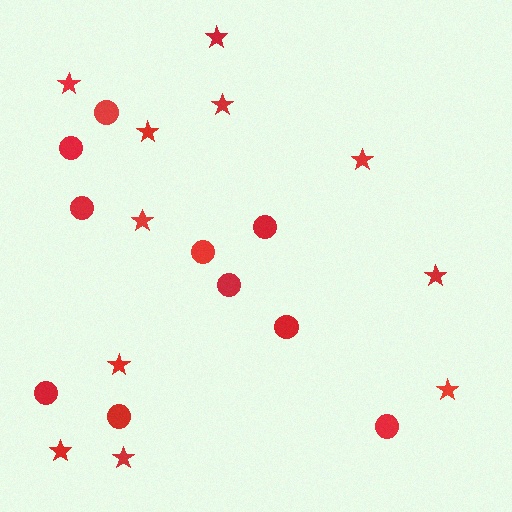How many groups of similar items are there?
There are 2 groups: one group of stars (11) and one group of circles (10).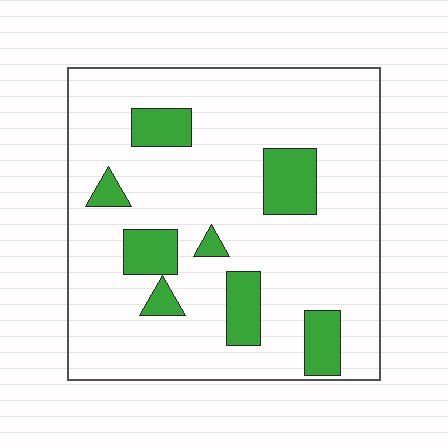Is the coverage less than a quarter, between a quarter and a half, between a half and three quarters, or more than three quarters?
Less than a quarter.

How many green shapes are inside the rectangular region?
8.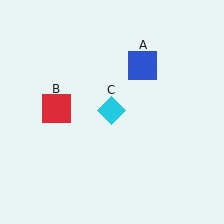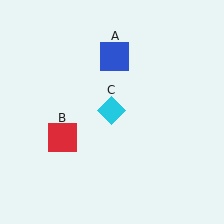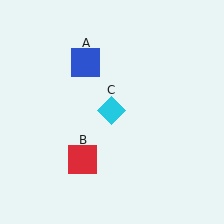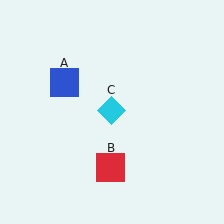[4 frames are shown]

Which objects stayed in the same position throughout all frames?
Cyan diamond (object C) remained stationary.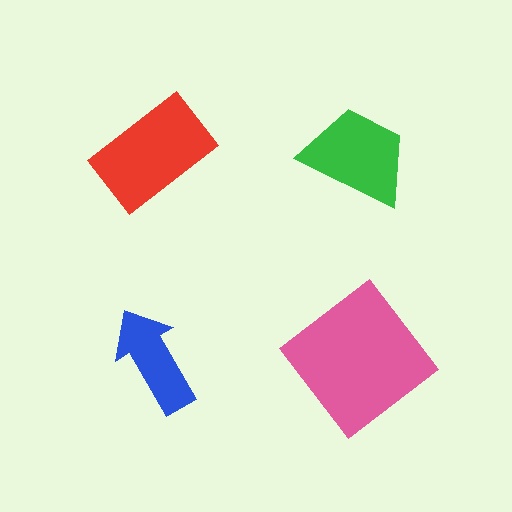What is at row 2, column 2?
A pink diamond.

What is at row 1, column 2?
A green trapezoid.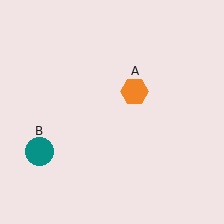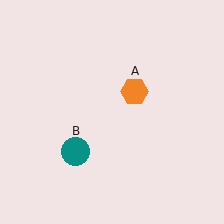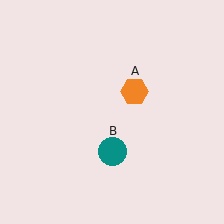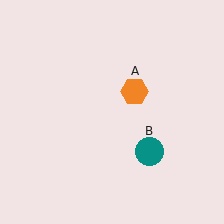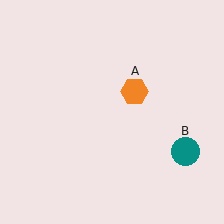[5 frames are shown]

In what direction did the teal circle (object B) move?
The teal circle (object B) moved right.